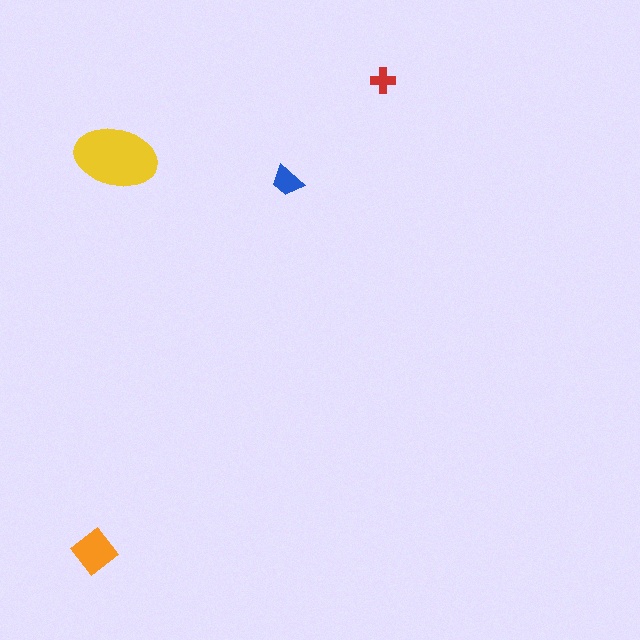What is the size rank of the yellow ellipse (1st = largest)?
1st.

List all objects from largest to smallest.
The yellow ellipse, the orange diamond, the blue trapezoid, the red cross.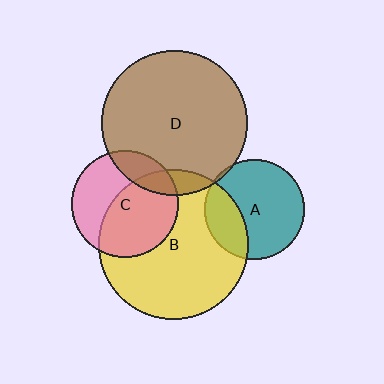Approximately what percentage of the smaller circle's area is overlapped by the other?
Approximately 20%.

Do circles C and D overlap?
Yes.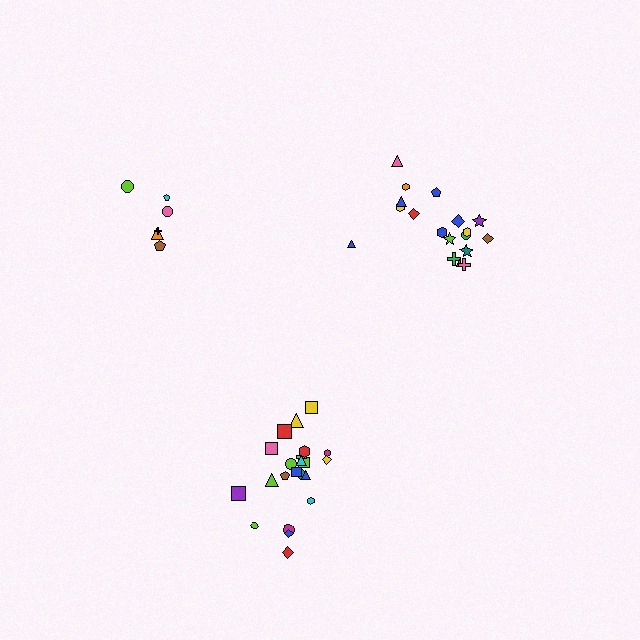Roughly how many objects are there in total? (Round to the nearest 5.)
Roughly 45 objects in total.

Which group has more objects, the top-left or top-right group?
The top-right group.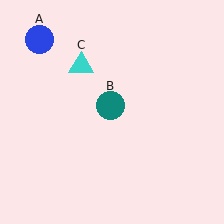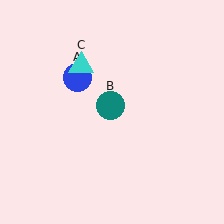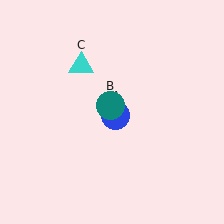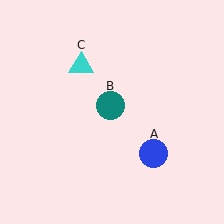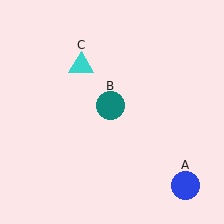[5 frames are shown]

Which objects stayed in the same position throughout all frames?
Teal circle (object B) and cyan triangle (object C) remained stationary.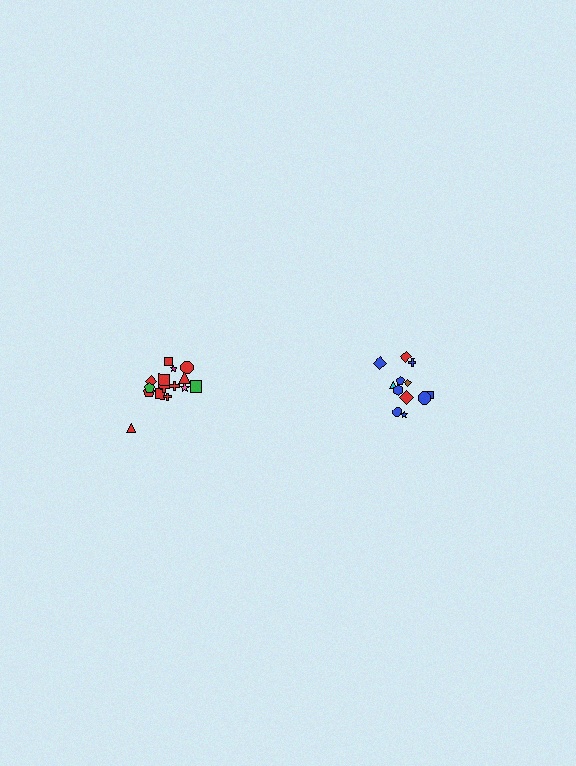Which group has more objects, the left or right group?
The left group.